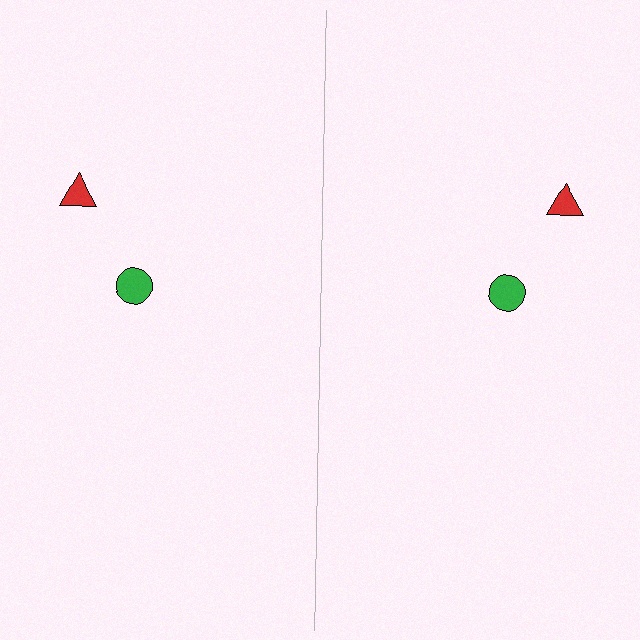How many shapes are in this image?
There are 4 shapes in this image.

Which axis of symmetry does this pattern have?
The pattern has a vertical axis of symmetry running through the center of the image.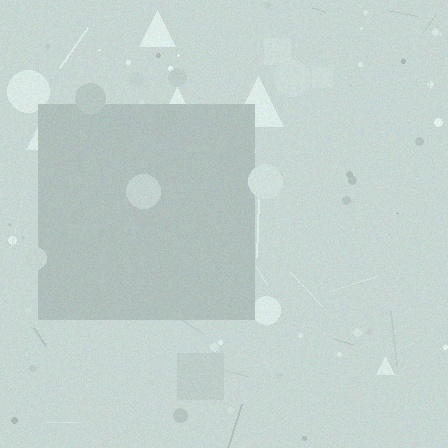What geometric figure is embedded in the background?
A square is embedded in the background.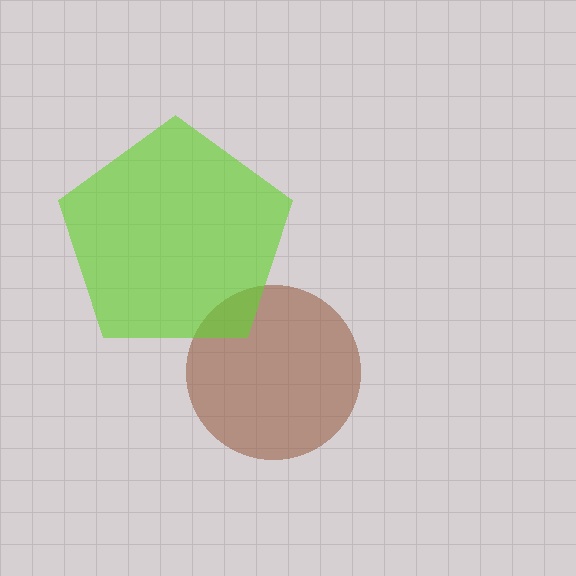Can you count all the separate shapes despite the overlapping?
Yes, there are 2 separate shapes.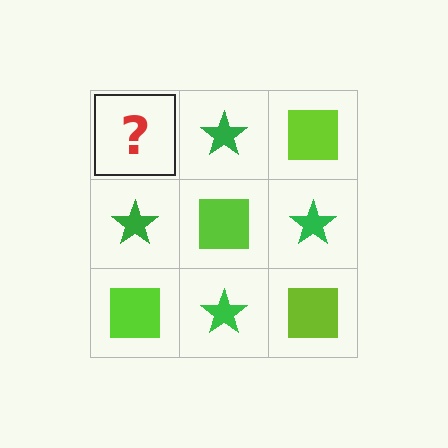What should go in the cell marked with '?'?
The missing cell should contain a lime square.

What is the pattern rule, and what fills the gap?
The rule is that it alternates lime square and green star in a checkerboard pattern. The gap should be filled with a lime square.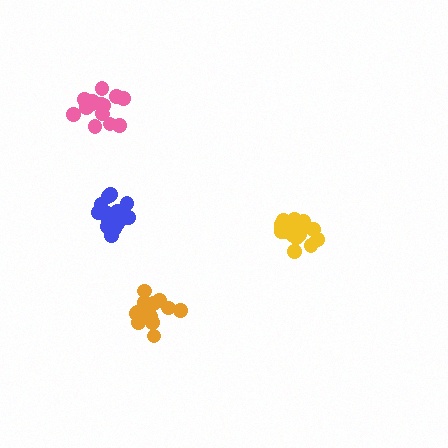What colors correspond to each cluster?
The clusters are colored: yellow, orange, blue, pink.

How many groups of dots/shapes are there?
There are 4 groups.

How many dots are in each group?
Group 1: 21 dots, Group 2: 18 dots, Group 3: 18 dots, Group 4: 17 dots (74 total).